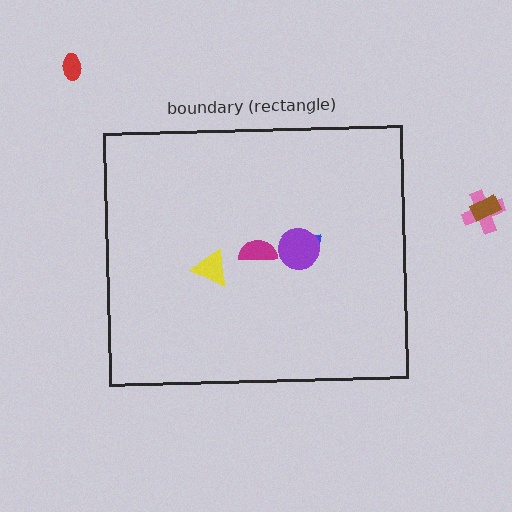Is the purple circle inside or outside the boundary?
Inside.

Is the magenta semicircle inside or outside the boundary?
Inside.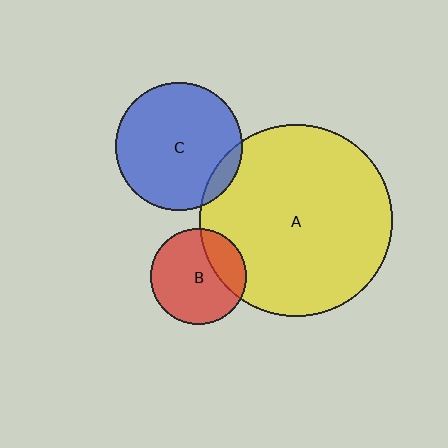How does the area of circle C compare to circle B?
Approximately 1.8 times.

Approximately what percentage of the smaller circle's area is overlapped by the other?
Approximately 10%.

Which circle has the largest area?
Circle A (yellow).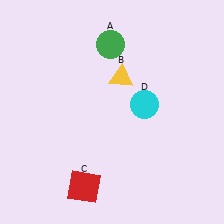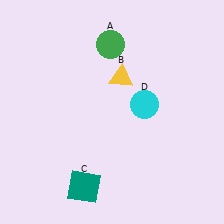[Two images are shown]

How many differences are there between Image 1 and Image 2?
There is 1 difference between the two images.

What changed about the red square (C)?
In Image 1, C is red. In Image 2, it changed to teal.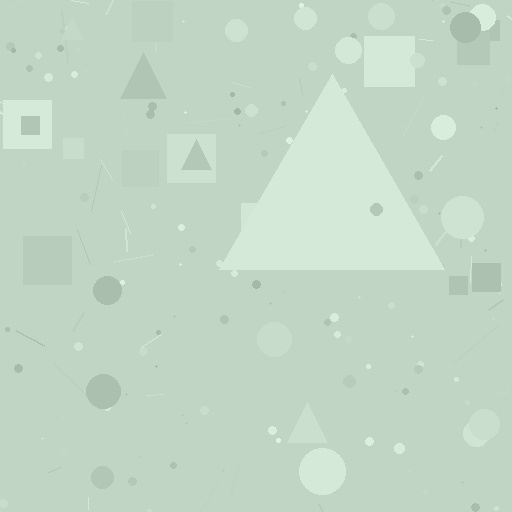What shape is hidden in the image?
A triangle is hidden in the image.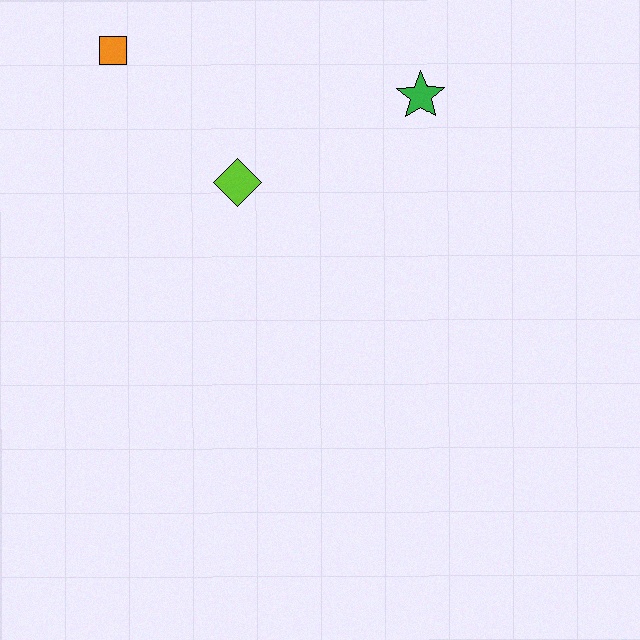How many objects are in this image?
There are 3 objects.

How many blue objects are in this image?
There are no blue objects.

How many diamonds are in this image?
There is 1 diamond.